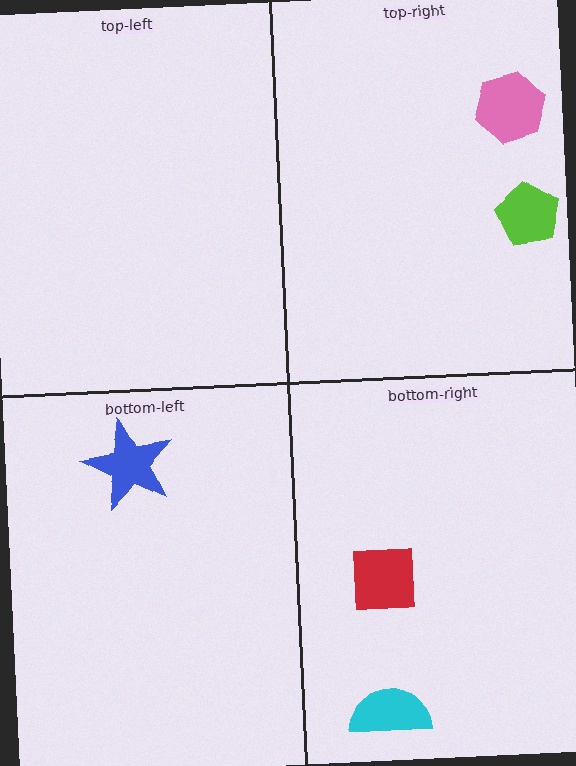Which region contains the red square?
The bottom-right region.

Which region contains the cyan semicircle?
The bottom-right region.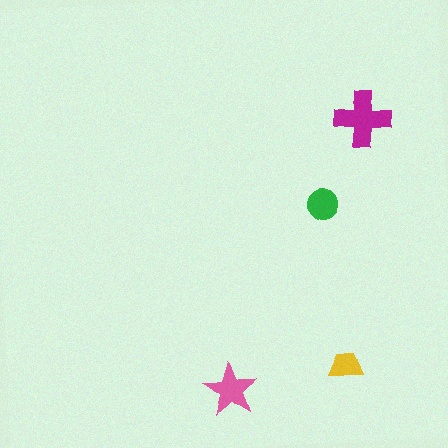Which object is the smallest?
The yellow trapezoid.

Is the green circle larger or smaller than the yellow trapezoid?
Larger.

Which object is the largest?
The magenta cross.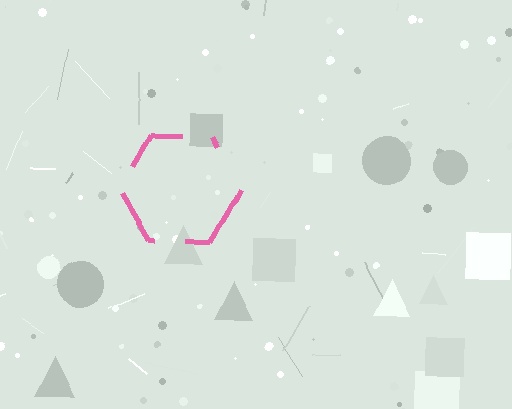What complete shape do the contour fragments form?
The contour fragments form a hexagon.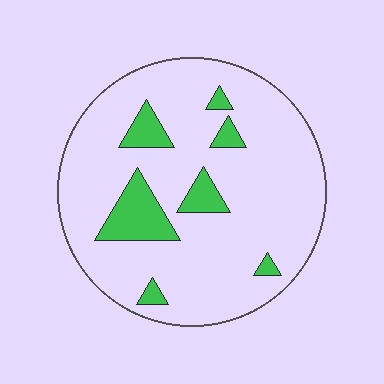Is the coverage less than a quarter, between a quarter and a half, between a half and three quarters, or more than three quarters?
Less than a quarter.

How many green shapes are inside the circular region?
7.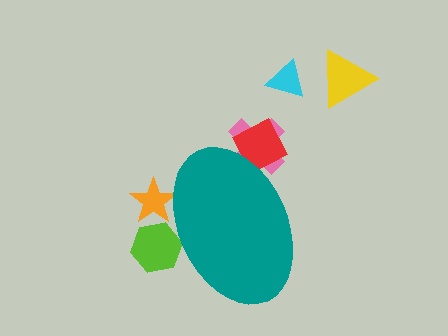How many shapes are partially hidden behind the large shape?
4 shapes are partially hidden.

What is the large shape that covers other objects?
A teal ellipse.